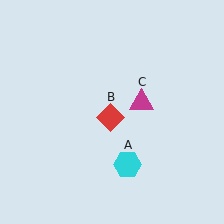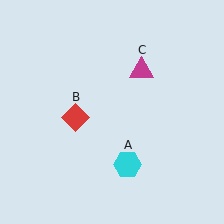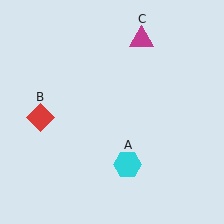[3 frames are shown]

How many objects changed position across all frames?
2 objects changed position: red diamond (object B), magenta triangle (object C).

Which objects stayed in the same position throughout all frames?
Cyan hexagon (object A) remained stationary.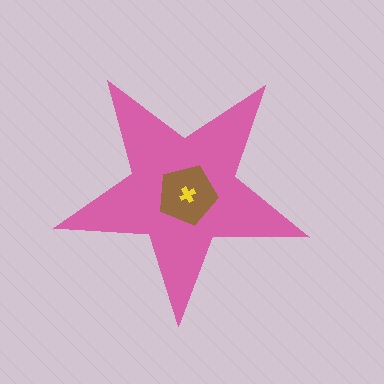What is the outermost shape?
The pink star.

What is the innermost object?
The yellow cross.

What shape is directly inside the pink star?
The brown pentagon.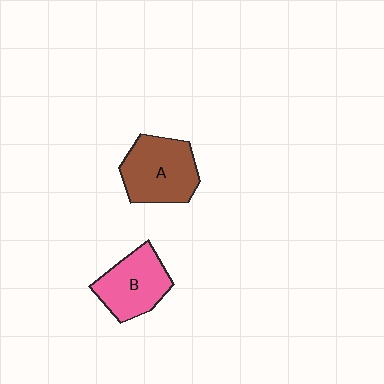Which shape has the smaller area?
Shape B (pink).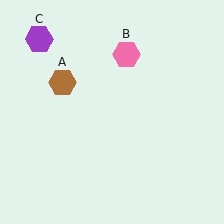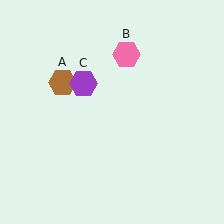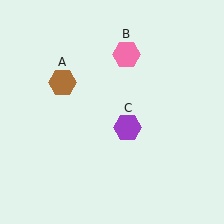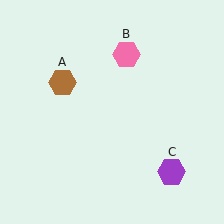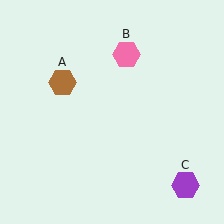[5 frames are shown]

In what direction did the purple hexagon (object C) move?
The purple hexagon (object C) moved down and to the right.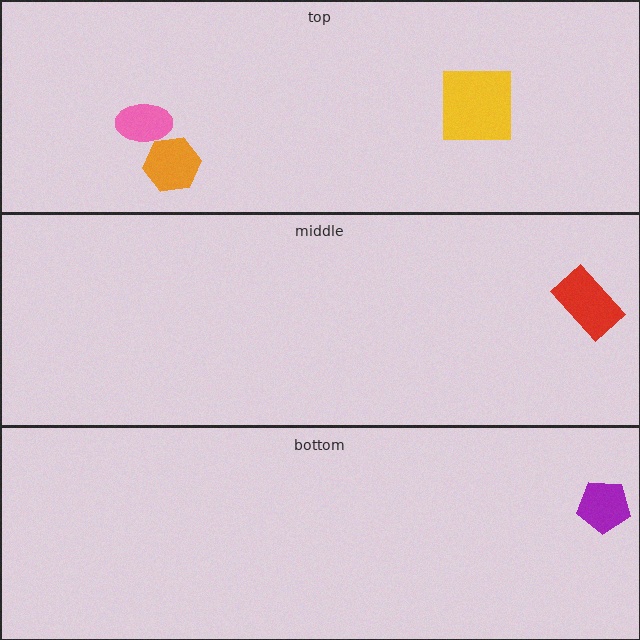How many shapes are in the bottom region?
1.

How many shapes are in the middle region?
1.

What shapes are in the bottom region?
The purple pentagon.